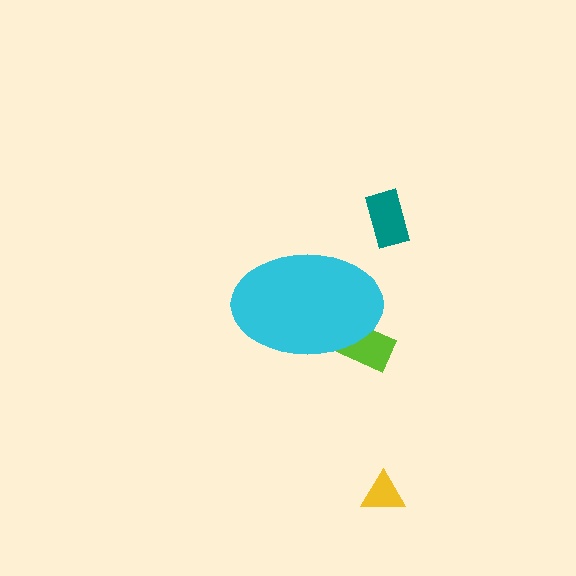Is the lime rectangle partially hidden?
Yes, the lime rectangle is partially hidden behind the cyan ellipse.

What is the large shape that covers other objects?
A cyan ellipse.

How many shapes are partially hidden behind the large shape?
1 shape is partially hidden.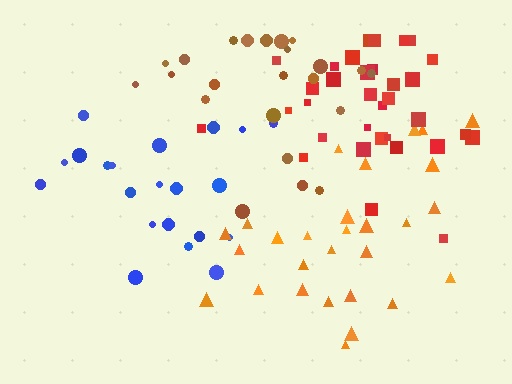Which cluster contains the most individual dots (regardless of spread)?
Red (33).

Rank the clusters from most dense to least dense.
red, orange, brown, blue.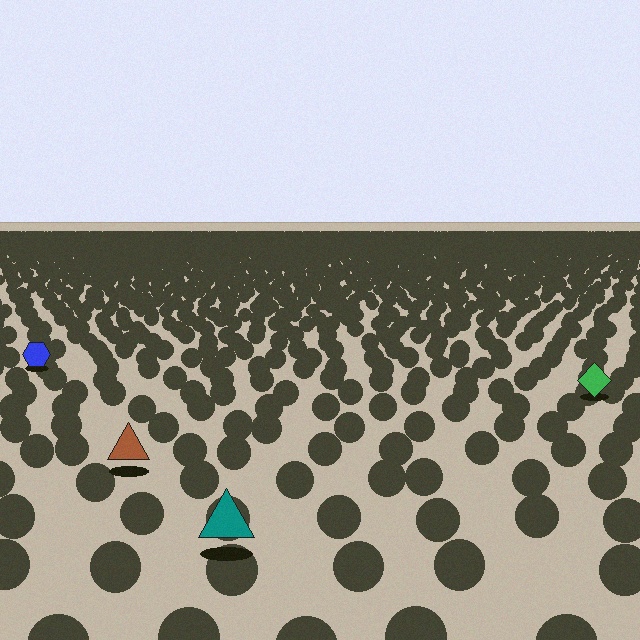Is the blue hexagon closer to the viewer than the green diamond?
No. The green diamond is closer — you can tell from the texture gradient: the ground texture is coarser near it.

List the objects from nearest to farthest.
From nearest to farthest: the teal triangle, the brown triangle, the green diamond, the blue hexagon.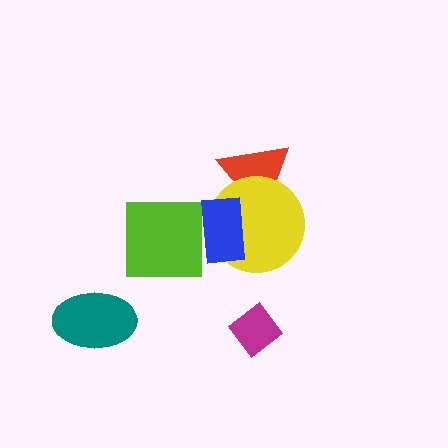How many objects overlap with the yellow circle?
2 objects overlap with the yellow circle.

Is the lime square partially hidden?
Yes, it is partially covered by another shape.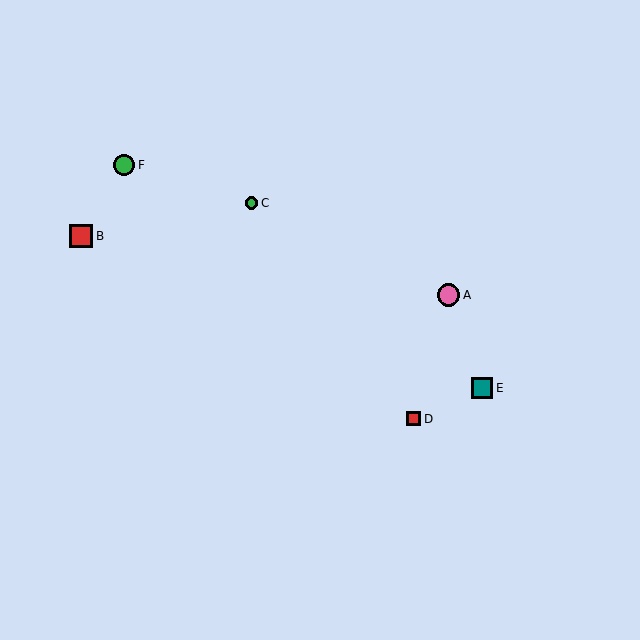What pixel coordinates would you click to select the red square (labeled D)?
Click at (413, 419) to select the red square D.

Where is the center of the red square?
The center of the red square is at (413, 419).